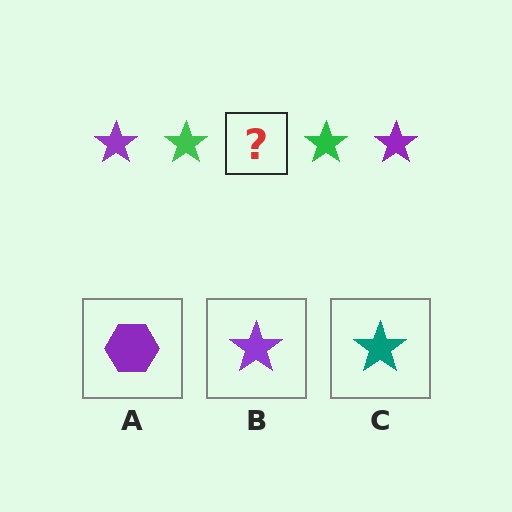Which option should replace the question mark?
Option B.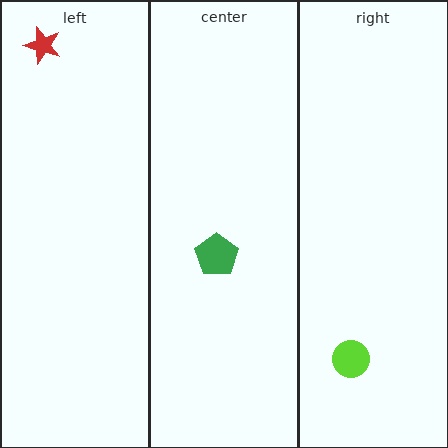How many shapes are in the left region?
1.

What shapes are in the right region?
The lime circle.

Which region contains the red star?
The left region.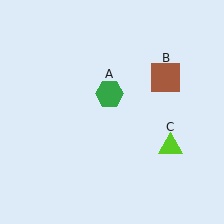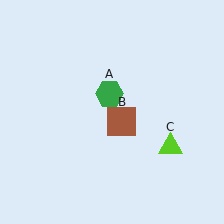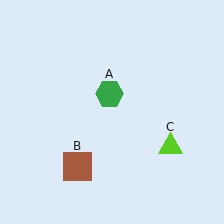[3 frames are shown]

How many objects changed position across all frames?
1 object changed position: brown square (object B).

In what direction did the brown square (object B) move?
The brown square (object B) moved down and to the left.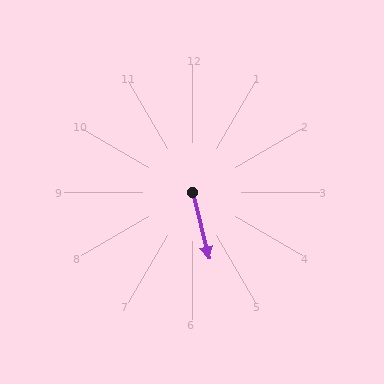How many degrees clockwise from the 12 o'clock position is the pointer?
Approximately 166 degrees.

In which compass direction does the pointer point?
South.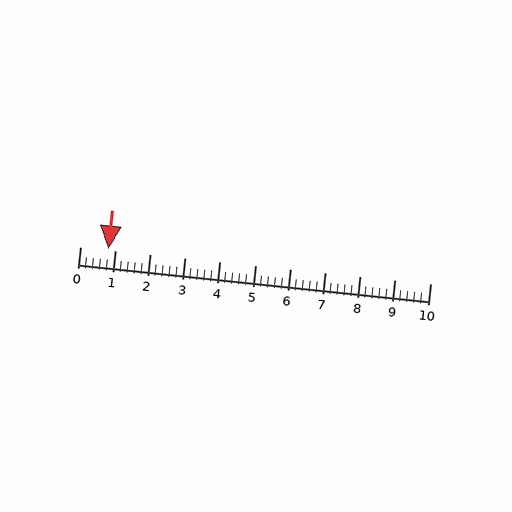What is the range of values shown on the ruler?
The ruler shows values from 0 to 10.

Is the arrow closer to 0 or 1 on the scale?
The arrow is closer to 1.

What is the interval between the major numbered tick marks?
The major tick marks are spaced 1 units apart.